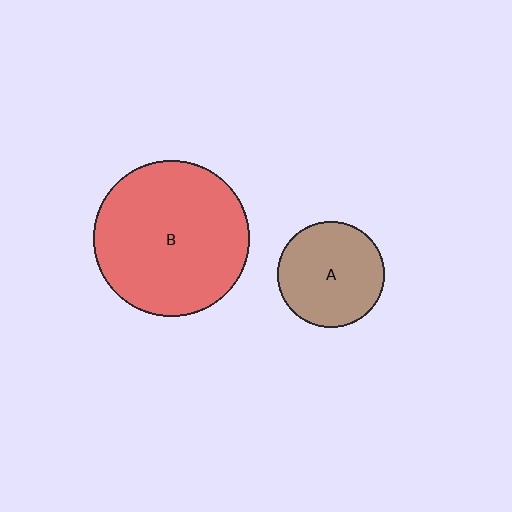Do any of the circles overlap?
No, none of the circles overlap.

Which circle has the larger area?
Circle B (red).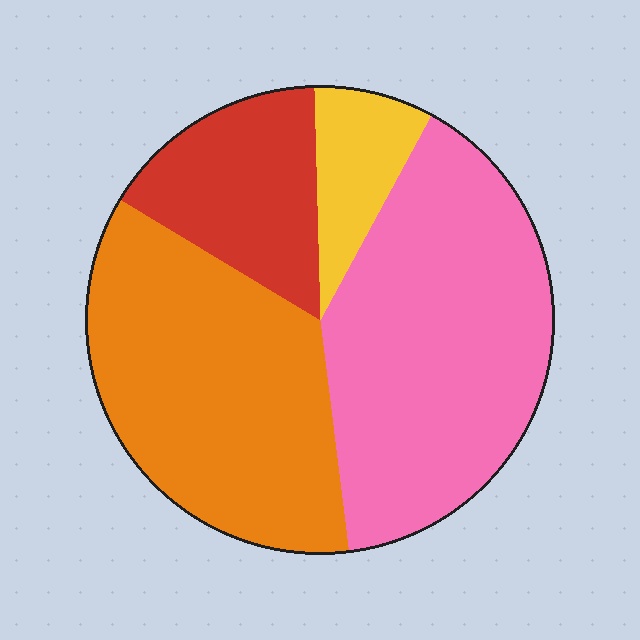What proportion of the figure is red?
Red takes up about one sixth (1/6) of the figure.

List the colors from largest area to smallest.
From largest to smallest: pink, orange, red, yellow.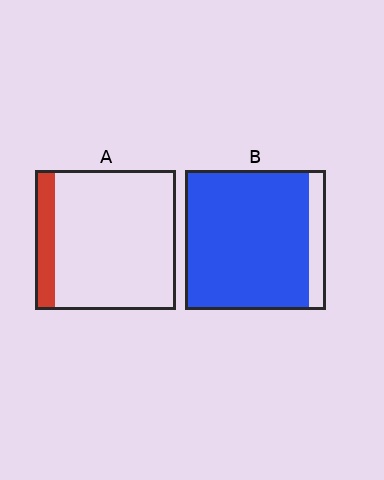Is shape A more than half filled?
No.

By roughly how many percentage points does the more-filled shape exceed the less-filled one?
By roughly 75 percentage points (B over A).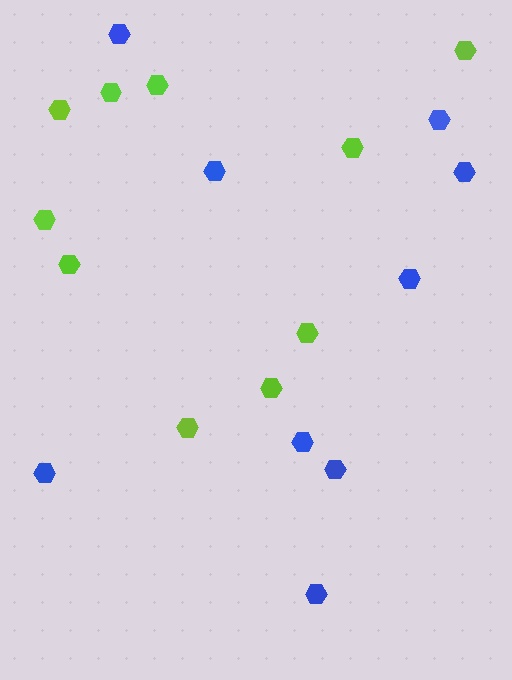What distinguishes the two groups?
There are 2 groups: one group of lime hexagons (10) and one group of blue hexagons (9).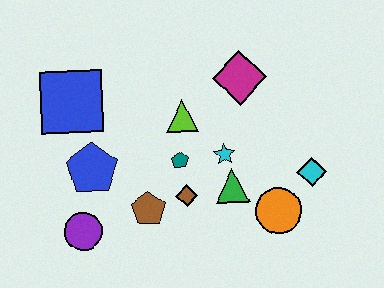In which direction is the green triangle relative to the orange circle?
The green triangle is to the left of the orange circle.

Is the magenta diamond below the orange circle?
No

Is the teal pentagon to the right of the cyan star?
No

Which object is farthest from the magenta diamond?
The purple circle is farthest from the magenta diamond.